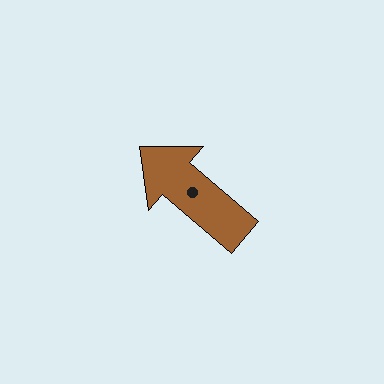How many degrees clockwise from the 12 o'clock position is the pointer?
Approximately 311 degrees.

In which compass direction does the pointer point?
Northwest.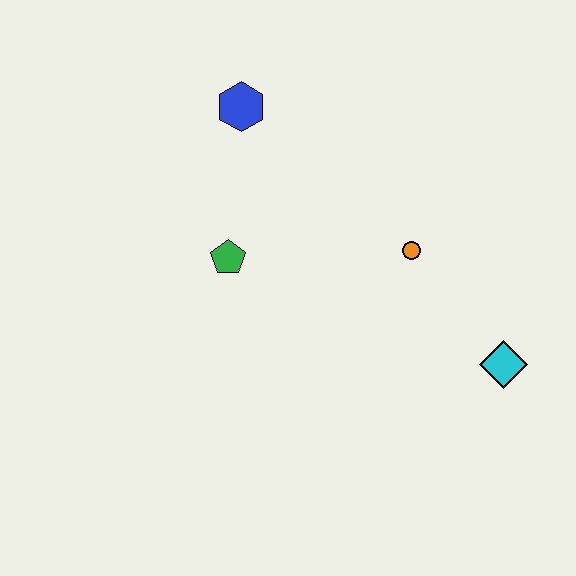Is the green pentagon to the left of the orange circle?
Yes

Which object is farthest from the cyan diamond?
The blue hexagon is farthest from the cyan diamond.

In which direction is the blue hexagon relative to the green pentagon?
The blue hexagon is above the green pentagon.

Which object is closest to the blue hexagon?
The green pentagon is closest to the blue hexagon.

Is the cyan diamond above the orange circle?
No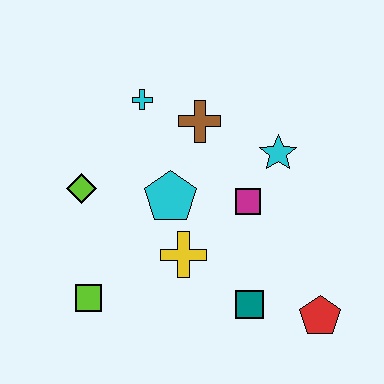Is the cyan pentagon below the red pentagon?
No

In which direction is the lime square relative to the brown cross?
The lime square is below the brown cross.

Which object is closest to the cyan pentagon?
The yellow cross is closest to the cyan pentagon.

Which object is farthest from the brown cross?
The red pentagon is farthest from the brown cross.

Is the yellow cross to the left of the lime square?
No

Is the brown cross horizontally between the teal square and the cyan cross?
Yes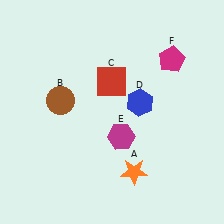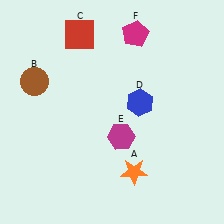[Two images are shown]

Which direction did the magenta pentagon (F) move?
The magenta pentagon (F) moved left.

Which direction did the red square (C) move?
The red square (C) moved up.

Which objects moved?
The objects that moved are: the brown circle (B), the red square (C), the magenta pentagon (F).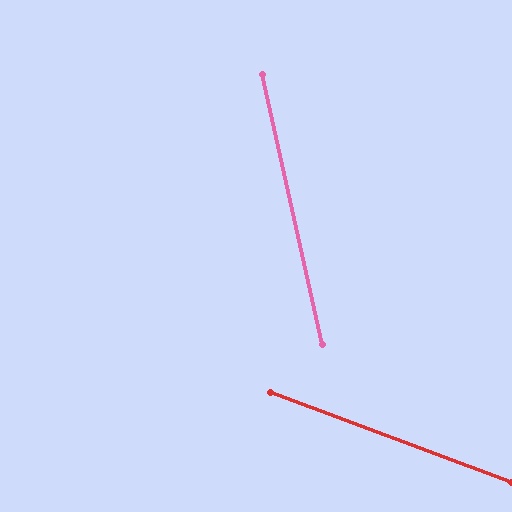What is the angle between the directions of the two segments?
Approximately 57 degrees.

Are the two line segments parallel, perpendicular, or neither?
Neither parallel nor perpendicular — they differ by about 57°.